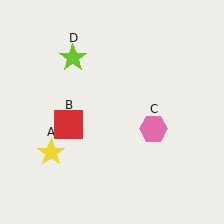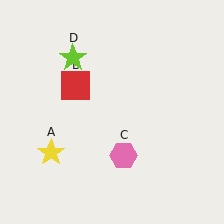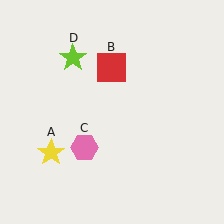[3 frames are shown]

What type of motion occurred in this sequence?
The red square (object B), pink hexagon (object C) rotated clockwise around the center of the scene.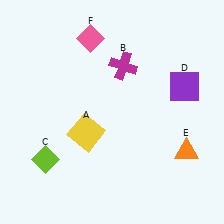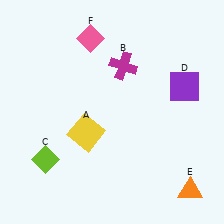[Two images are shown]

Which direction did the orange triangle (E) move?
The orange triangle (E) moved down.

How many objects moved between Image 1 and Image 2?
1 object moved between the two images.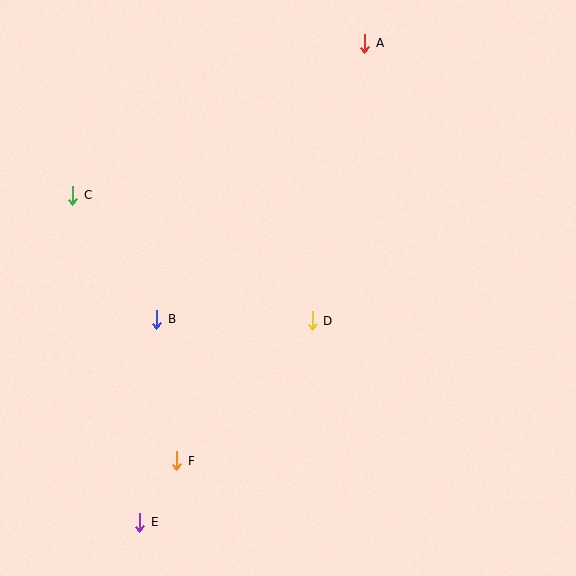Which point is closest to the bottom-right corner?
Point D is closest to the bottom-right corner.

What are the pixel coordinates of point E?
Point E is at (140, 522).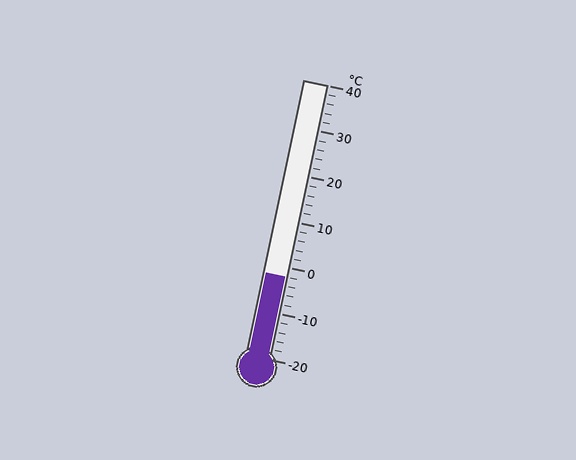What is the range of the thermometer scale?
The thermometer scale ranges from -20°C to 40°C.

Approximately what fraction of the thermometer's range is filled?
The thermometer is filled to approximately 30% of its range.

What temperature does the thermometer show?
The thermometer shows approximately -2°C.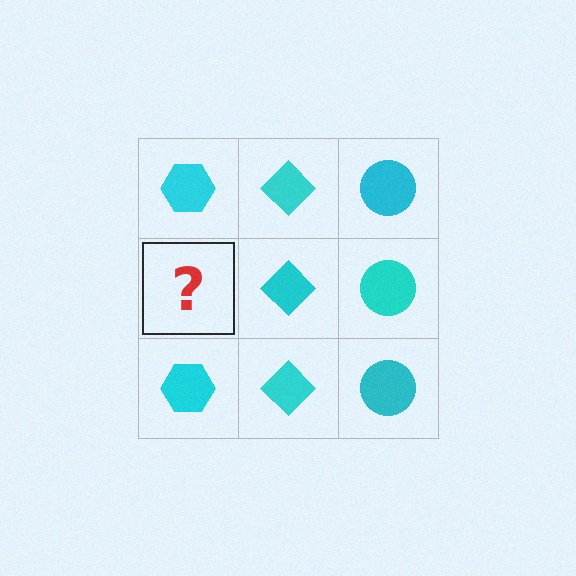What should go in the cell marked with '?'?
The missing cell should contain a cyan hexagon.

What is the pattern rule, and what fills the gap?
The rule is that each column has a consistent shape. The gap should be filled with a cyan hexagon.